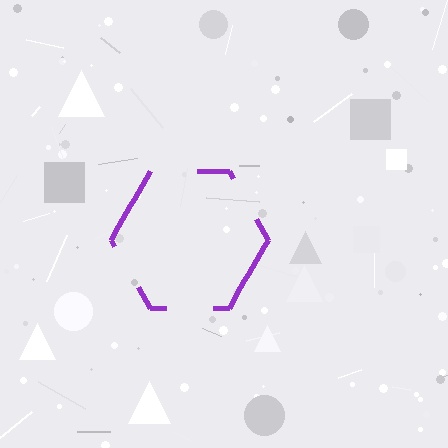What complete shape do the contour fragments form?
The contour fragments form a hexagon.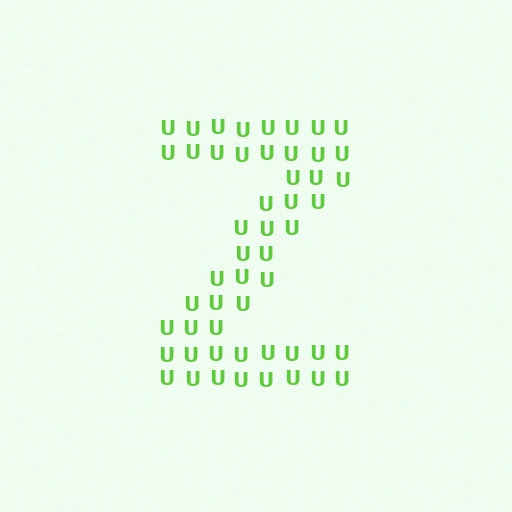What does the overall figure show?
The overall figure shows the letter Z.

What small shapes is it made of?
It is made of small letter U's.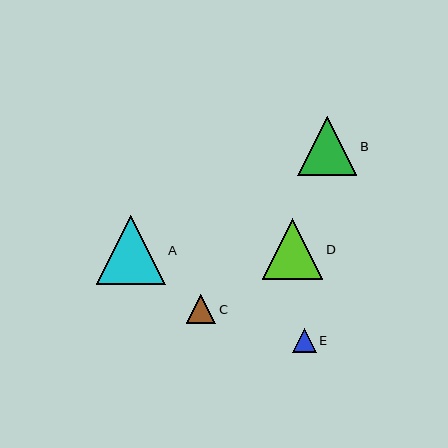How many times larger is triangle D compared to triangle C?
Triangle D is approximately 2.1 times the size of triangle C.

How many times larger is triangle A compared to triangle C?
Triangle A is approximately 2.3 times the size of triangle C.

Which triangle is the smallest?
Triangle E is the smallest with a size of approximately 24 pixels.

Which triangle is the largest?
Triangle A is the largest with a size of approximately 68 pixels.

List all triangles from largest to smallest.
From largest to smallest: A, D, B, C, E.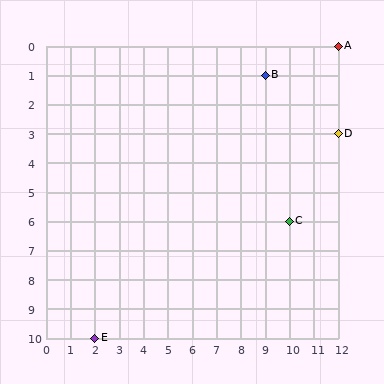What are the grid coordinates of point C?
Point C is at grid coordinates (10, 6).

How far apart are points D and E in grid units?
Points D and E are 10 columns and 7 rows apart (about 12.2 grid units diagonally).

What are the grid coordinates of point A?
Point A is at grid coordinates (12, 0).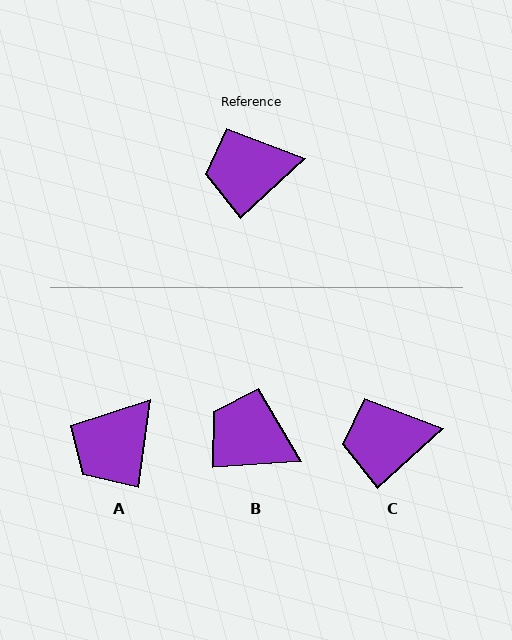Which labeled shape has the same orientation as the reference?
C.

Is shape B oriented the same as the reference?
No, it is off by about 39 degrees.